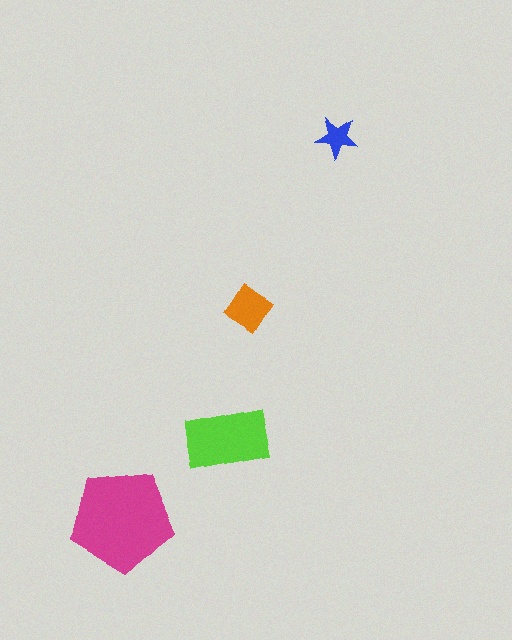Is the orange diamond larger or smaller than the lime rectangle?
Smaller.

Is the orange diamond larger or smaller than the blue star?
Larger.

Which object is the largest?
The magenta pentagon.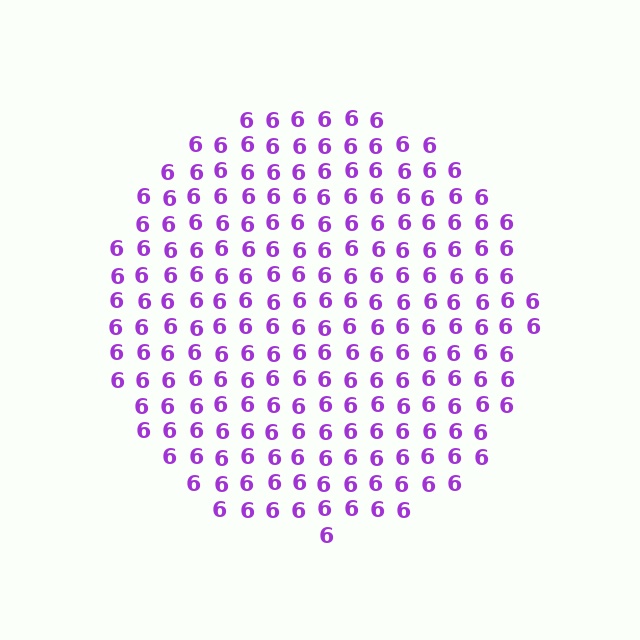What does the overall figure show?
The overall figure shows a circle.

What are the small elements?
The small elements are digit 6's.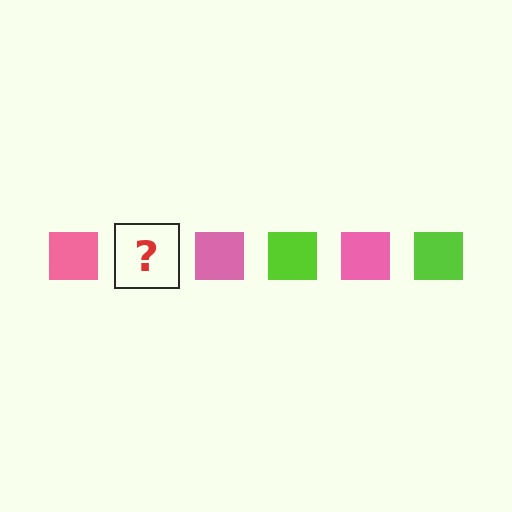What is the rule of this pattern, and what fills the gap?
The rule is that the pattern cycles through pink, lime squares. The gap should be filled with a lime square.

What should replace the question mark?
The question mark should be replaced with a lime square.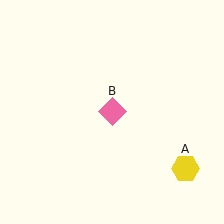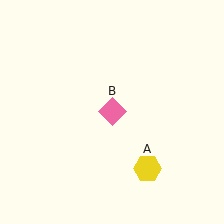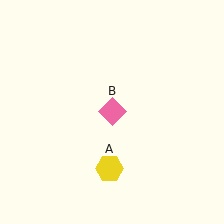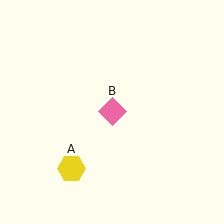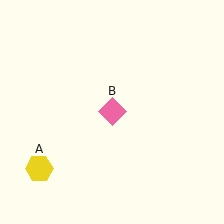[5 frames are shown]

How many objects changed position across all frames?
1 object changed position: yellow hexagon (object A).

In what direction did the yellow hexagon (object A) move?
The yellow hexagon (object A) moved left.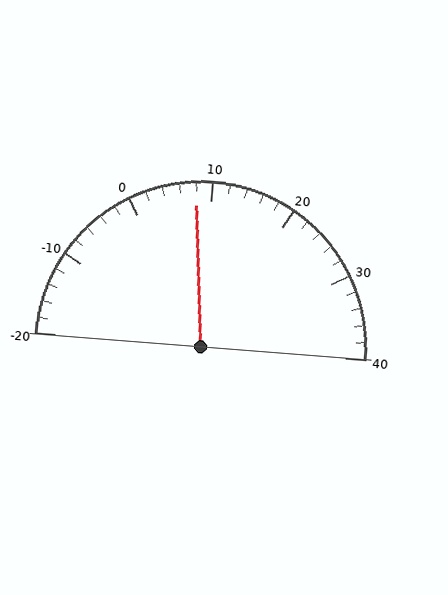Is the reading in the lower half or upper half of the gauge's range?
The reading is in the lower half of the range (-20 to 40).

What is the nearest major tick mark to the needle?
The nearest major tick mark is 10.